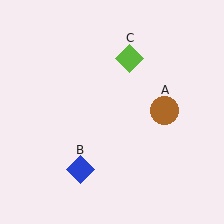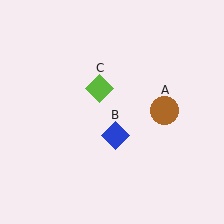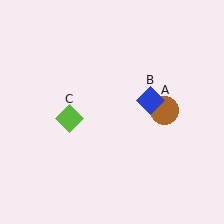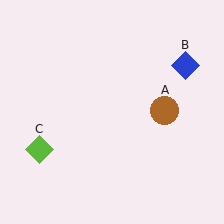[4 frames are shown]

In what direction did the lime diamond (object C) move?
The lime diamond (object C) moved down and to the left.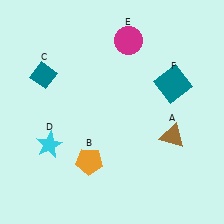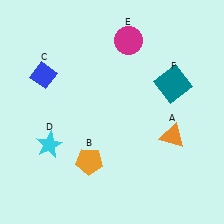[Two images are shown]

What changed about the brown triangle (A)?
In Image 1, A is brown. In Image 2, it changed to orange.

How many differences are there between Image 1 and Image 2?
There are 2 differences between the two images.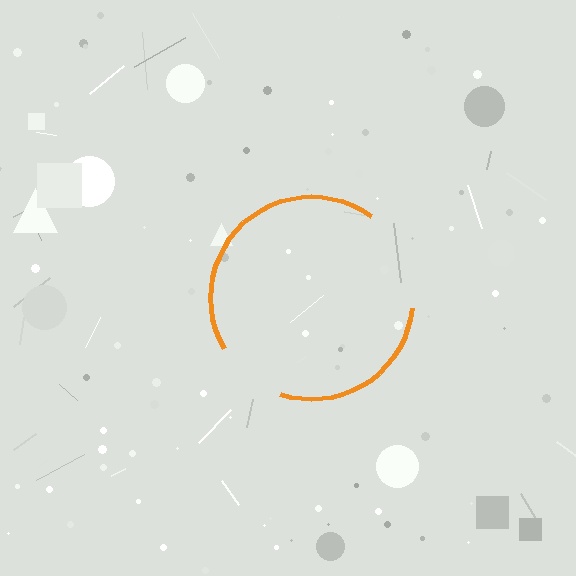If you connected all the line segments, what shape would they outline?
They would outline a circle.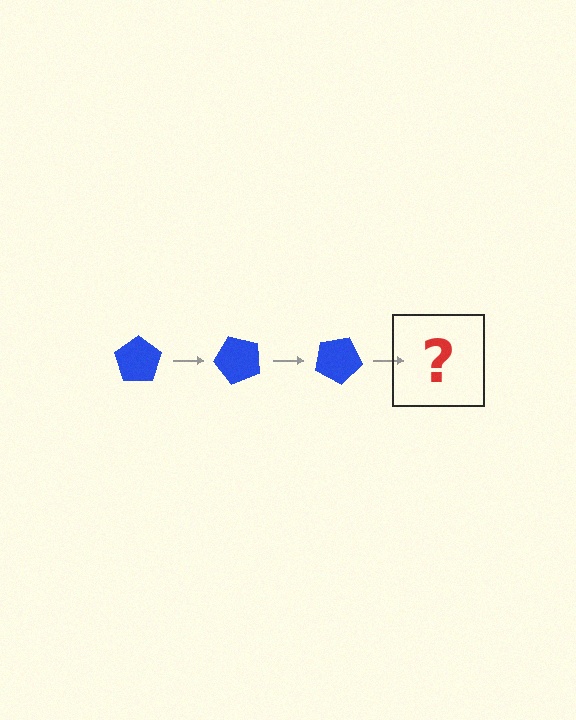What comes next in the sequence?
The next element should be a blue pentagon rotated 150 degrees.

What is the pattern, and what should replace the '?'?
The pattern is that the pentagon rotates 50 degrees each step. The '?' should be a blue pentagon rotated 150 degrees.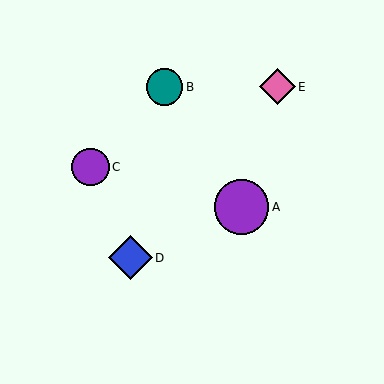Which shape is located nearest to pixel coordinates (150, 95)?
The teal circle (labeled B) at (164, 87) is nearest to that location.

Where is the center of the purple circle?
The center of the purple circle is at (90, 167).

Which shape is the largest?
The purple circle (labeled A) is the largest.